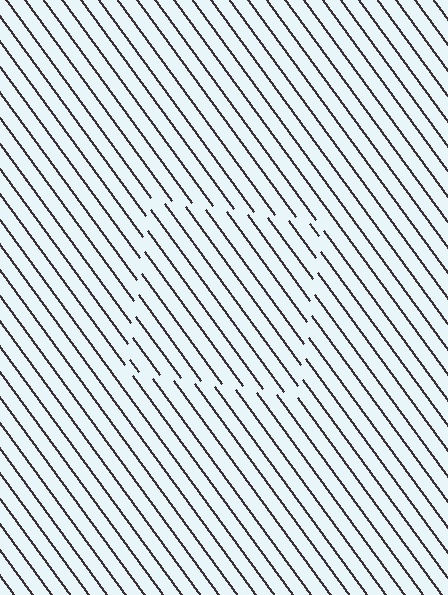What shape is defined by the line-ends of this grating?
An illusory square. The interior of the shape contains the same grating, shifted by half a period — the contour is defined by the phase discontinuity where line-ends from the inner and outer gratings abut.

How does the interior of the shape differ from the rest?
The interior of the shape contains the same grating, shifted by half a period — the contour is defined by the phase discontinuity where line-ends from the inner and outer gratings abut.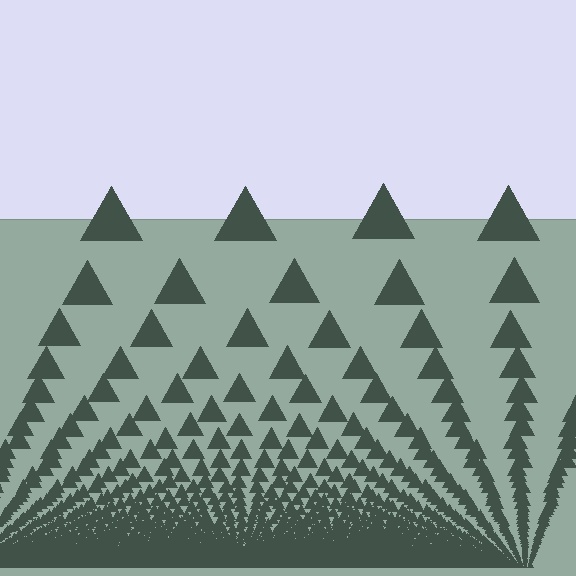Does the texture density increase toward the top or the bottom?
Density increases toward the bottom.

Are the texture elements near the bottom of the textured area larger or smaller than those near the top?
Smaller. The gradient is inverted — elements near the bottom are smaller and denser.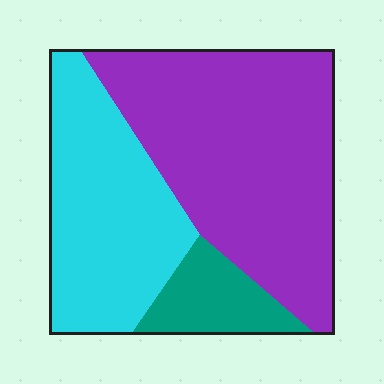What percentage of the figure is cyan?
Cyan covers around 35% of the figure.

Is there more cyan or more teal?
Cyan.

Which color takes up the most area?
Purple, at roughly 55%.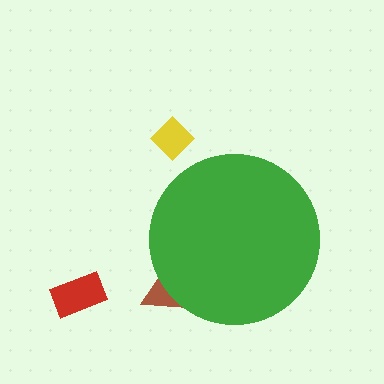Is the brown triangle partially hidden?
Yes, the brown triangle is partially hidden behind the green circle.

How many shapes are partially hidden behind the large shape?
1 shape is partially hidden.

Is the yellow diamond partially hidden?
No, the yellow diamond is fully visible.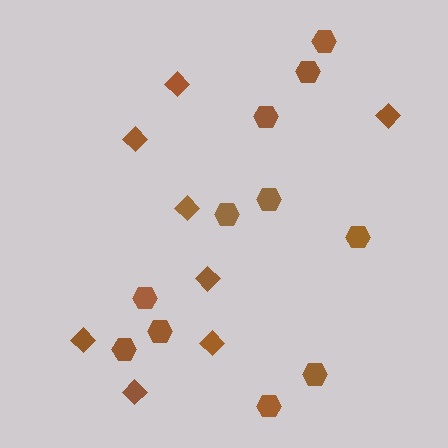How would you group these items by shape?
There are 2 groups: one group of diamonds (8) and one group of hexagons (11).